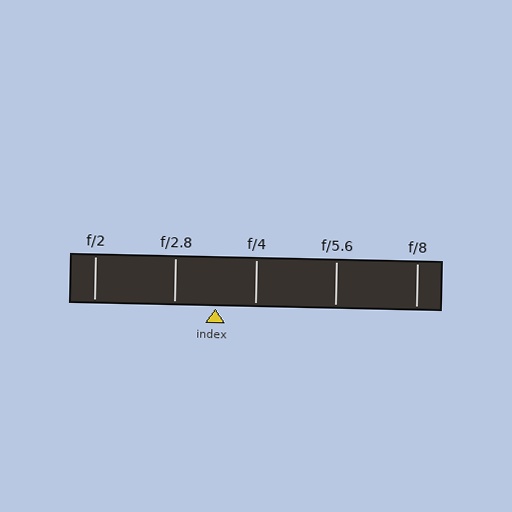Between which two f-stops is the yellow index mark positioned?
The index mark is between f/2.8 and f/4.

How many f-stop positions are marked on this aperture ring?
There are 5 f-stop positions marked.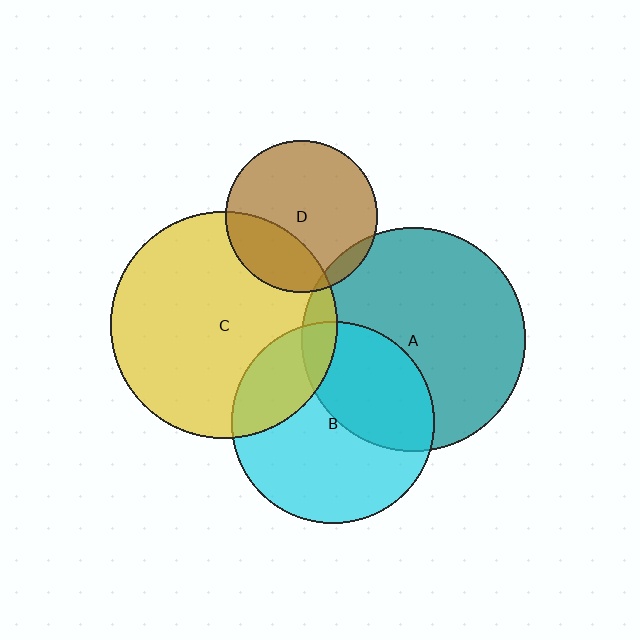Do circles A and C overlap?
Yes.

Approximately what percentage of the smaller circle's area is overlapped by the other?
Approximately 5%.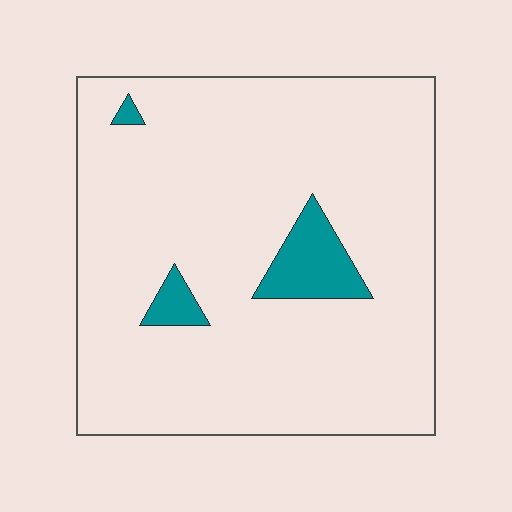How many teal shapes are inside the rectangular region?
3.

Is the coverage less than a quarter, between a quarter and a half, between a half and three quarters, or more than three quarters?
Less than a quarter.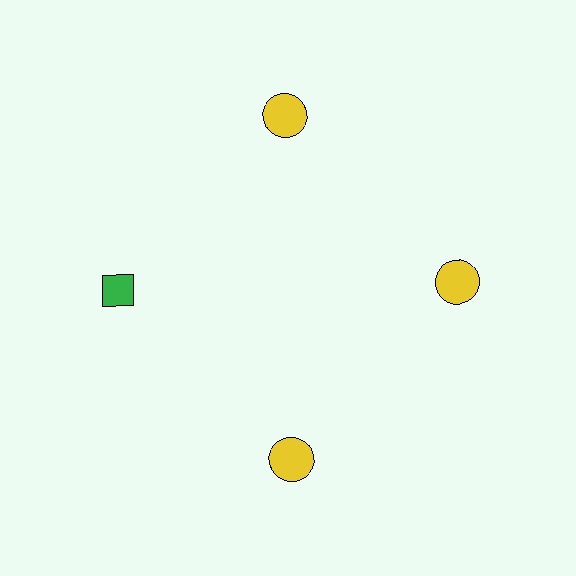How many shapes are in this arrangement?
There are 4 shapes arranged in a ring pattern.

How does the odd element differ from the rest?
It differs in both color (green instead of yellow) and shape (diamond instead of circle).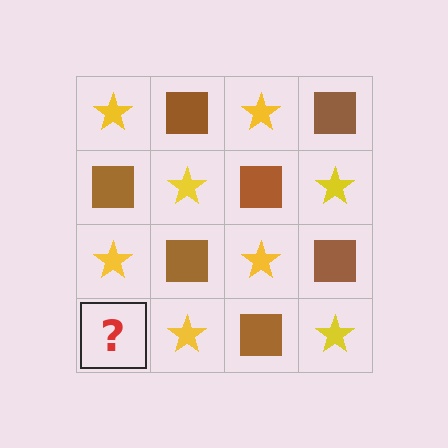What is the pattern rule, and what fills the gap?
The rule is that it alternates yellow star and brown square in a checkerboard pattern. The gap should be filled with a brown square.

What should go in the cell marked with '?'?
The missing cell should contain a brown square.